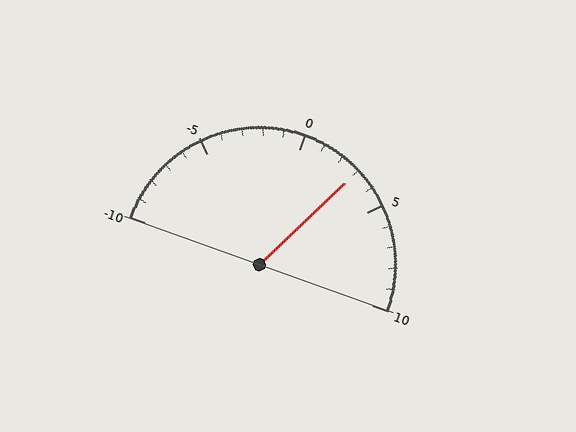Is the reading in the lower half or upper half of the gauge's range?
The reading is in the upper half of the range (-10 to 10).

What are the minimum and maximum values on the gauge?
The gauge ranges from -10 to 10.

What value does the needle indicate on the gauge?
The needle indicates approximately 3.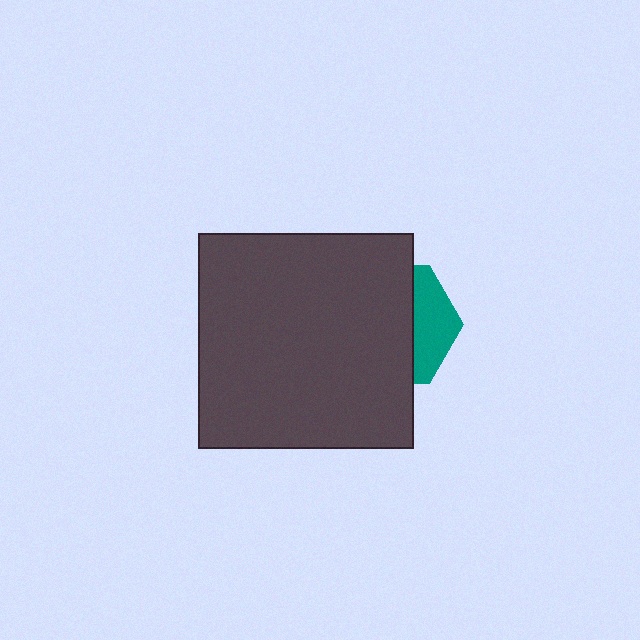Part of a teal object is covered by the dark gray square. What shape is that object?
It is a hexagon.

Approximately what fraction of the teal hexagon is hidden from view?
Roughly 67% of the teal hexagon is hidden behind the dark gray square.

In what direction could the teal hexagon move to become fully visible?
The teal hexagon could move right. That would shift it out from behind the dark gray square entirely.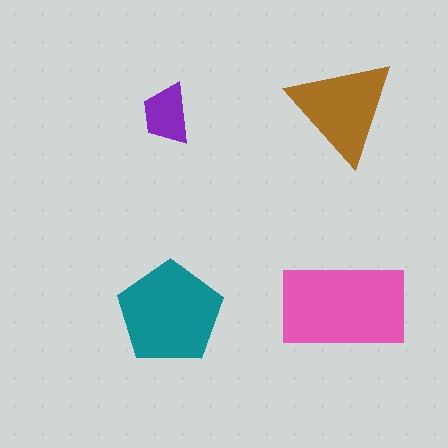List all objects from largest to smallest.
The pink rectangle, the teal pentagon, the brown triangle, the purple trapezoid.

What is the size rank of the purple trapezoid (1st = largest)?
4th.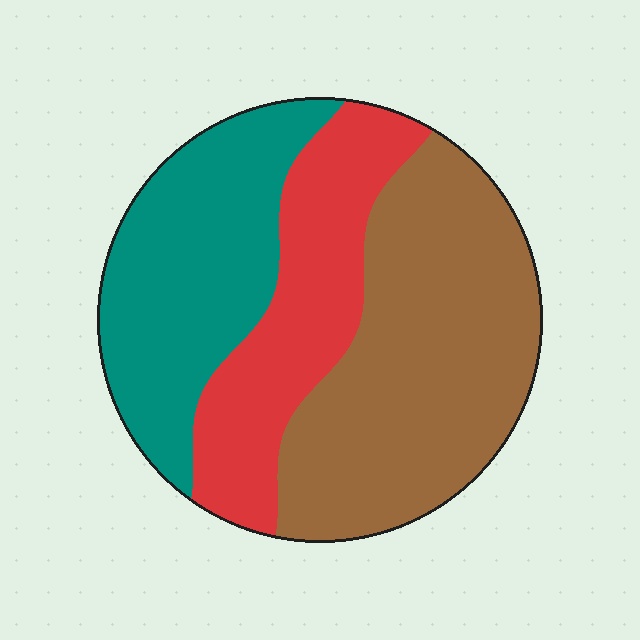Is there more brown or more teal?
Brown.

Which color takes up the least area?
Red, at roughly 25%.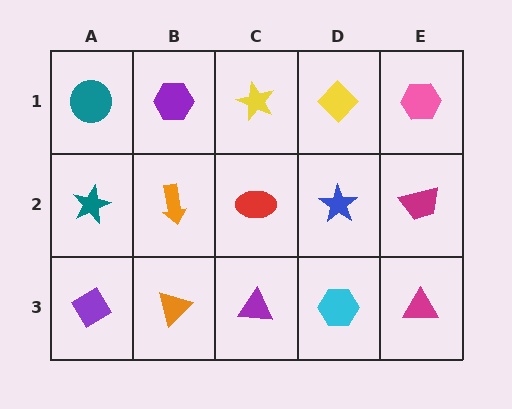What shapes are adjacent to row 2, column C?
A yellow star (row 1, column C), a purple triangle (row 3, column C), an orange arrow (row 2, column B), a blue star (row 2, column D).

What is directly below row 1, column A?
A teal star.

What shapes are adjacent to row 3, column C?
A red ellipse (row 2, column C), an orange triangle (row 3, column B), a cyan hexagon (row 3, column D).